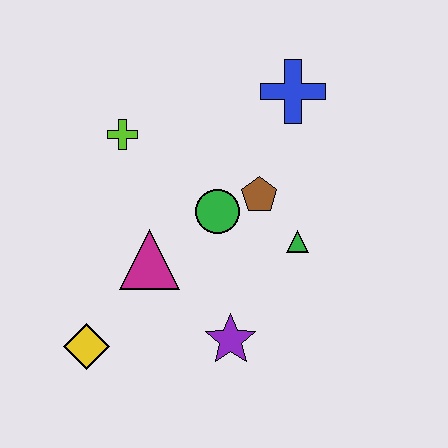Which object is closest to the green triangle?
The brown pentagon is closest to the green triangle.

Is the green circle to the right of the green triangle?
No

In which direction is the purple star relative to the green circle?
The purple star is below the green circle.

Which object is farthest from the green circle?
The yellow diamond is farthest from the green circle.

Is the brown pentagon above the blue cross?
No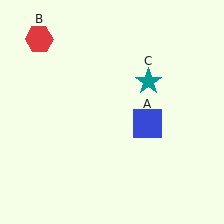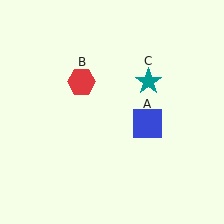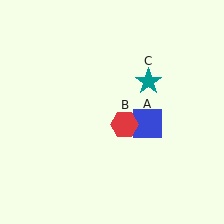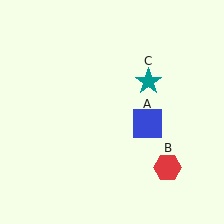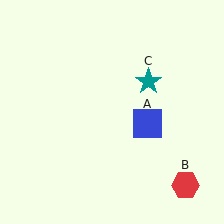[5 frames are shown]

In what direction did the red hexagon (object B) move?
The red hexagon (object B) moved down and to the right.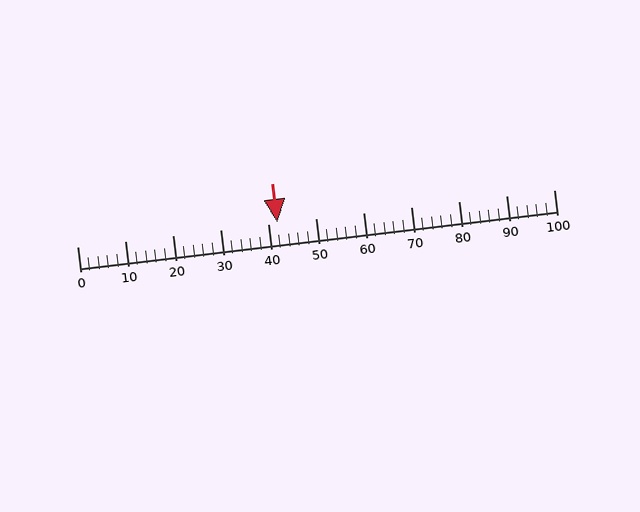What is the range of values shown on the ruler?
The ruler shows values from 0 to 100.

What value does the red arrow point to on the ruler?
The red arrow points to approximately 42.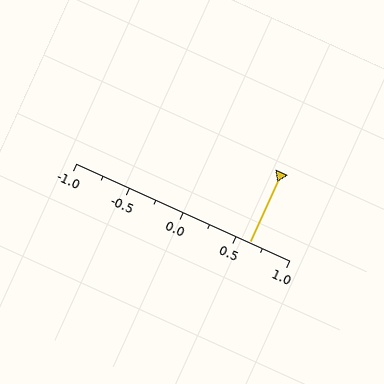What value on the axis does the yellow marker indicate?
The marker indicates approximately 0.62.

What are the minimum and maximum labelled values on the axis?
The axis runs from -1.0 to 1.0.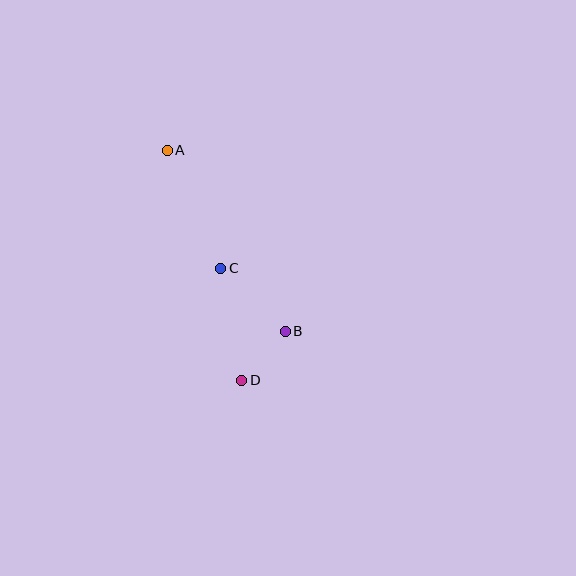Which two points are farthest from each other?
Points A and D are farthest from each other.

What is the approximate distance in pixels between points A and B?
The distance between A and B is approximately 216 pixels.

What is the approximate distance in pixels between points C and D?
The distance between C and D is approximately 114 pixels.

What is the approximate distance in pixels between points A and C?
The distance between A and C is approximately 130 pixels.